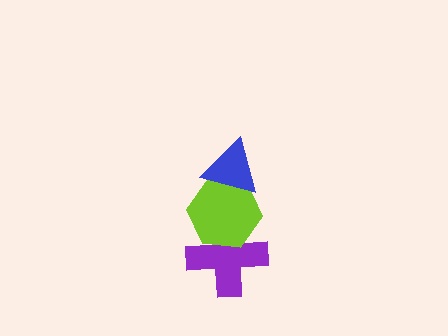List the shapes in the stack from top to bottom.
From top to bottom: the blue triangle, the lime hexagon, the purple cross.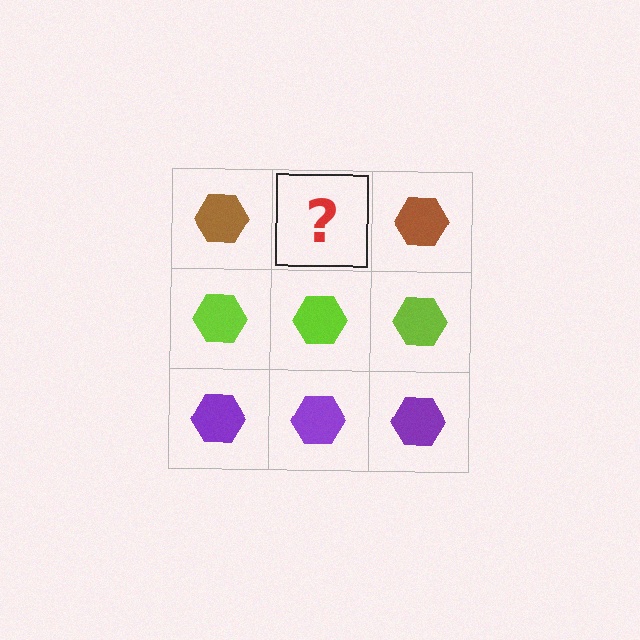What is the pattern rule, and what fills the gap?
The rule is that each row has a consistent color. The gap should be filled with a brown hexagon.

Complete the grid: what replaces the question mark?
The question mark should be replaced with a brown hexagon.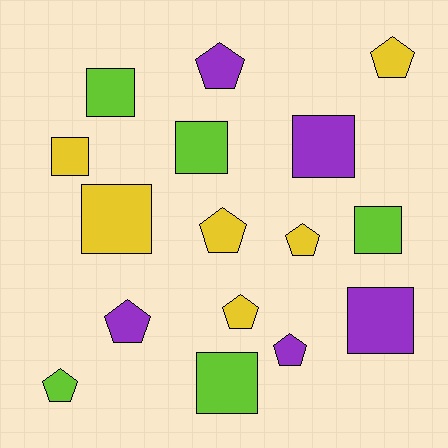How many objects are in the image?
There are 16 objects.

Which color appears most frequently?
Yellow, with 6 objects.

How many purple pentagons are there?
There are 3 purple pentagons.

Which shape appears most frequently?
Square, with 8 objects.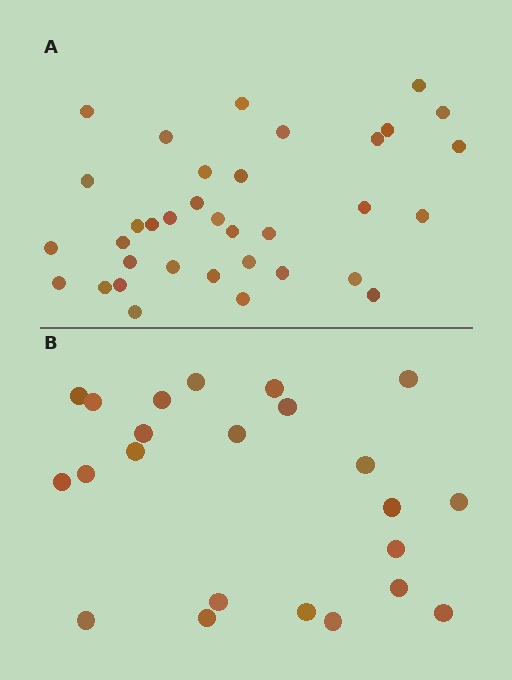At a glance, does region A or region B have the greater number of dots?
Region A (the top region) has more dots.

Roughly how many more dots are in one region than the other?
Region A has roughly 12 or so more dots than region B.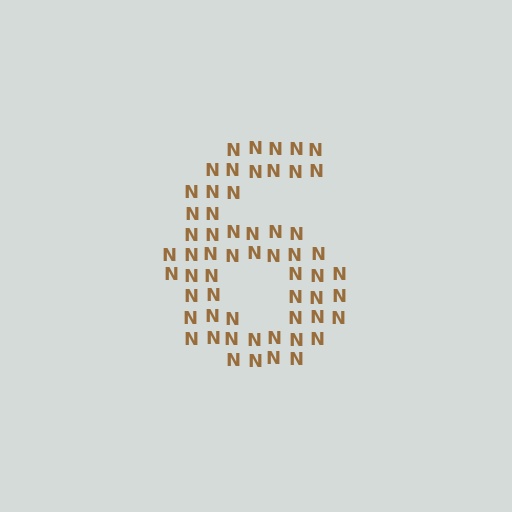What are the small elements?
The small elements are letter N's.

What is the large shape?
The large shape is the digit 6.